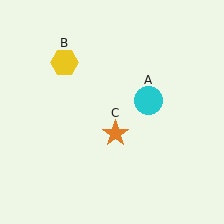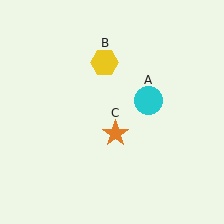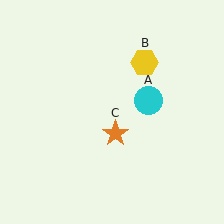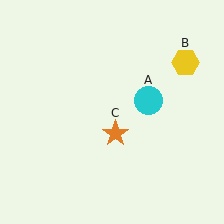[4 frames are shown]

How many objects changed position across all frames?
1 object changed position: yellow hexagon (object B).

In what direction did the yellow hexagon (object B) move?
The yellow hexagon (object B) moved right.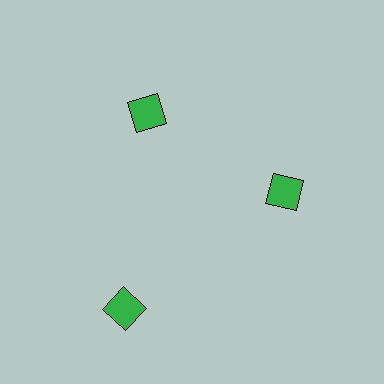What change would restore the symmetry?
The symmetry would be restored by moving it inward, back onto the ring so that all 3 diamonds sit at equal angles and equal distance from the center.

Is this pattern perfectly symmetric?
No. The 3 green diamonds are arranged in a ring, but one element near the 7 o'clock position is pushed outward from the center, breaking the 3-fold rotational symmetry.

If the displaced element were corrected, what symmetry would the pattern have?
It would have 3-fold rotational symmetry — the pattern would map onto itself every 120 degrees.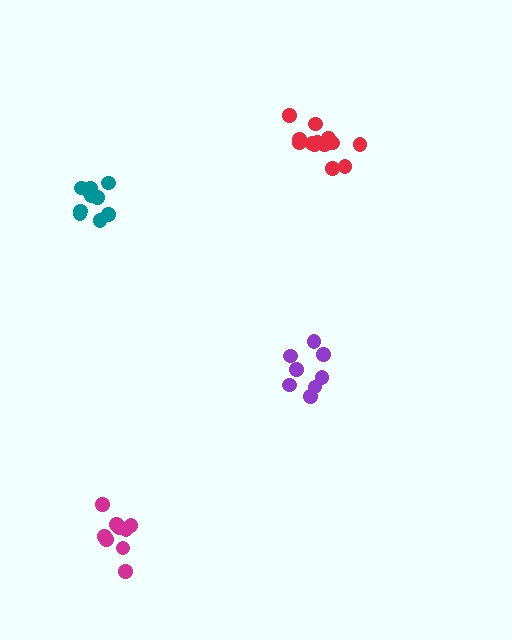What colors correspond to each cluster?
The clusters are colored: purple, red, magenta, teal.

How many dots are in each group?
Group 1: 8 dots, Group 2: 13 dots, Group 3: 9 dots, Group 4: 10 dots (40 total).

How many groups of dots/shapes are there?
There are 4 groups.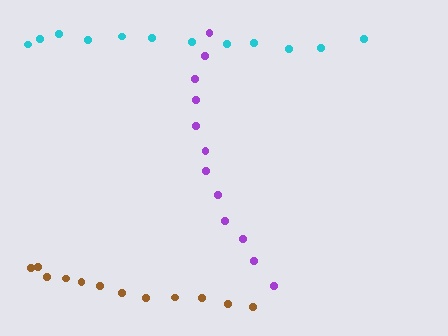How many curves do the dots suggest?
There are 3 distinct paths.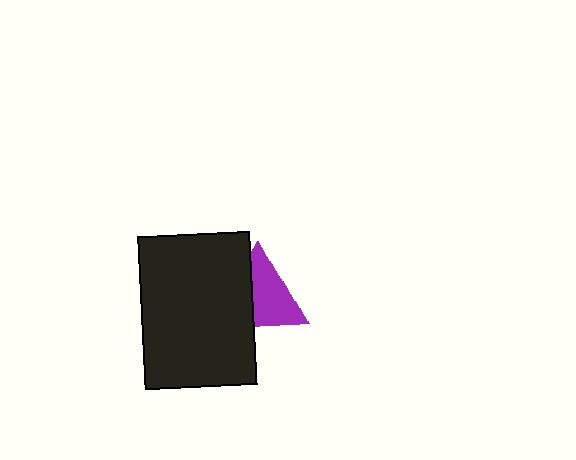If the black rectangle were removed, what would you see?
You would see the complete purple triangle.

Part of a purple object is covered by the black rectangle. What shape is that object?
It is a triangle.